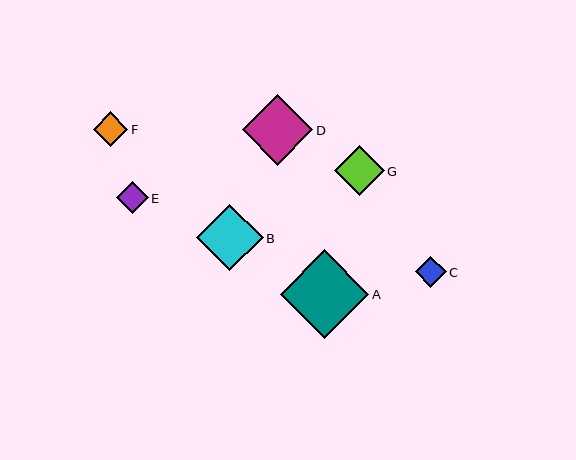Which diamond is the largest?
Diamond A is the largest with a size of approximately 88 pixels.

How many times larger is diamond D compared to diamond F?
Diamond D is approximately 2.0 times the size of diamond F.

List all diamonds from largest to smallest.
From largest to smallest: A, D, B, G, F, E, C.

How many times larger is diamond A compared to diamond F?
Diamond A is approximately 2.6 times the size of diamond F.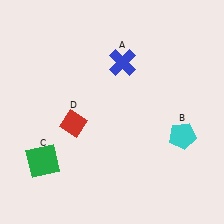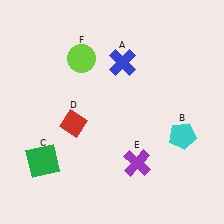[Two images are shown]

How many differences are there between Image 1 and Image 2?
There are 2 differences between the two images.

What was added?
A purple cross (E), a lime circle (F) were added in Image 2.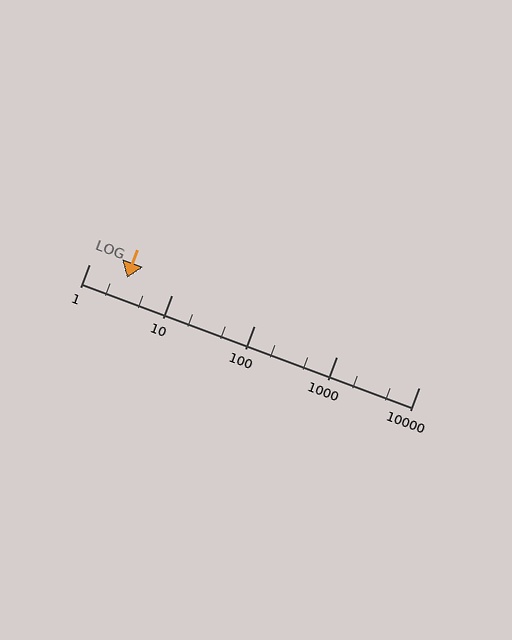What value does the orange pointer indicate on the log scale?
The pointer indicates approximately 2.9.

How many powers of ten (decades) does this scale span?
The scale spans 4 decades, from 1 to 10000.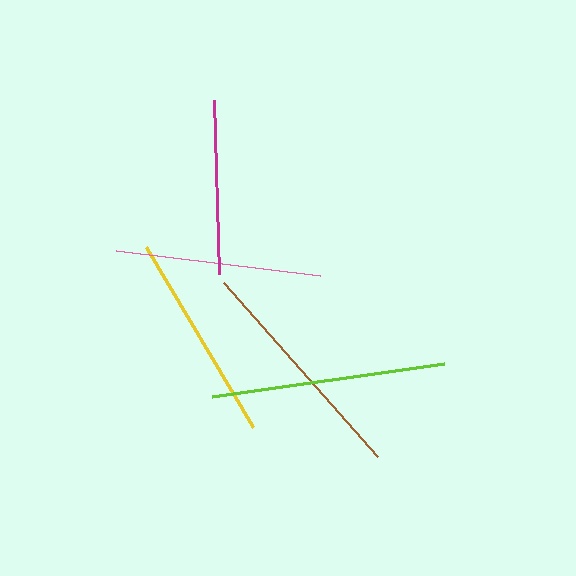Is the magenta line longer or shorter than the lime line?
The lime line is longer than the magenta line.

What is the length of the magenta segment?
The magenta segment is approximately 174 pixels long.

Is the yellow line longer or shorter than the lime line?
The lime line is longer than the yellow line.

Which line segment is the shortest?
The magenta line is the shortest at approximately 174 pixels.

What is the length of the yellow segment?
The yellow segment is approximately 209 pixels long.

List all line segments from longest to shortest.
From longest to shortest: lime, brown, yellow, pink, magenta.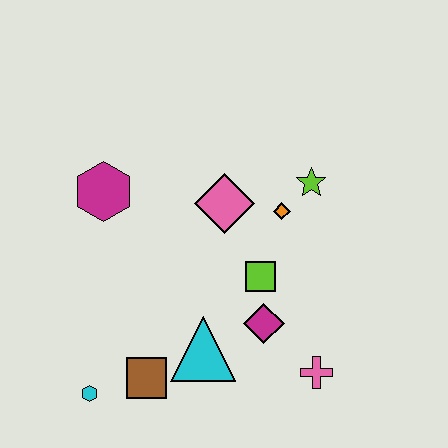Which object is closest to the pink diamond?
The orange diamond is closest to the pink diamond.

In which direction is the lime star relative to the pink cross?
The lime star is above the pink cross.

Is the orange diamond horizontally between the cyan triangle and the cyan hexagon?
No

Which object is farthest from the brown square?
The lime star is farthest from the brown square.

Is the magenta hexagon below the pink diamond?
No